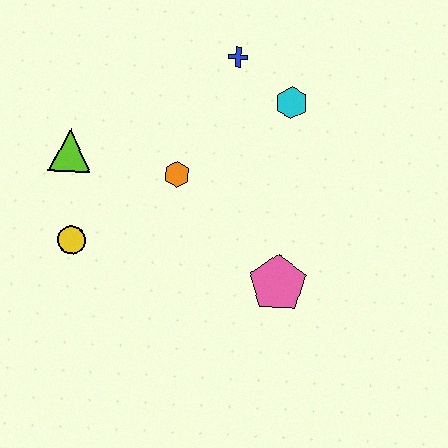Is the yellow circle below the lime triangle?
Yes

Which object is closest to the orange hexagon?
The lime triangle is closest to the orange hexagon.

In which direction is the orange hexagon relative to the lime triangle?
The orange hexagon is to the right of the lime triangle.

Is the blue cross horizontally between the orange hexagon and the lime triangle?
No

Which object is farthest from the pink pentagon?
The lime triangle is farthest from the pink pentagon.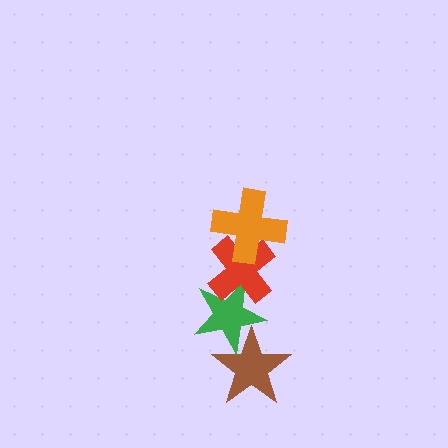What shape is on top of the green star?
The red cross is on top of the green star.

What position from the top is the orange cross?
The orange cross is 1st from the top.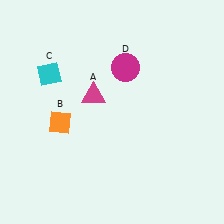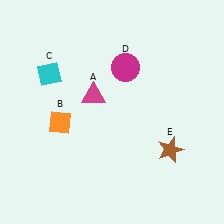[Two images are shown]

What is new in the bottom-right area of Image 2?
A brown star (E) was added in the bottom-right area of Image 2.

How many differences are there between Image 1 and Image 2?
There is 1 difference between the two images.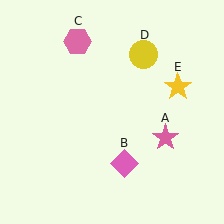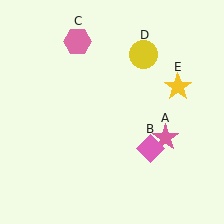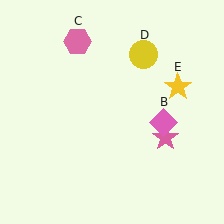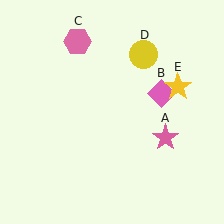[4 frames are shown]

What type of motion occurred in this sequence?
The pink diamond (object B) rotated counterclockwise around the center of the scene.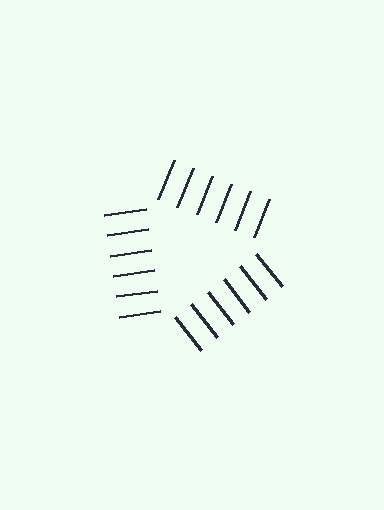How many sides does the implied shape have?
3 sides — the line-ends trace a triangle.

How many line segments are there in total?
18 — 6 along each of the 3 edges.